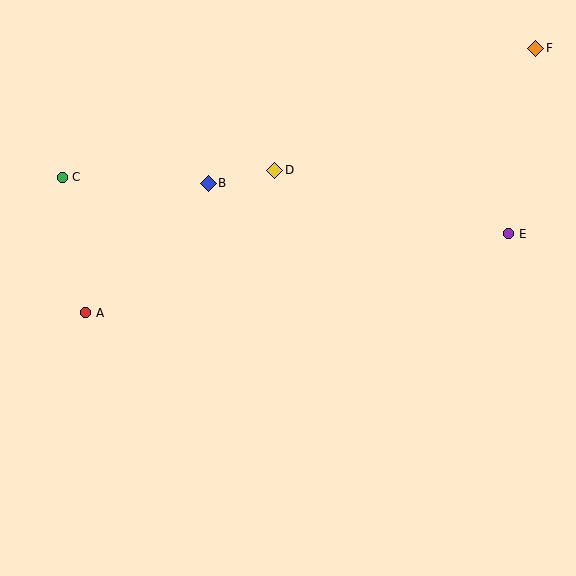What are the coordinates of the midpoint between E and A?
The midpoint between E and A is at (297, 273).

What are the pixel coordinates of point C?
Point C is at (62, 177).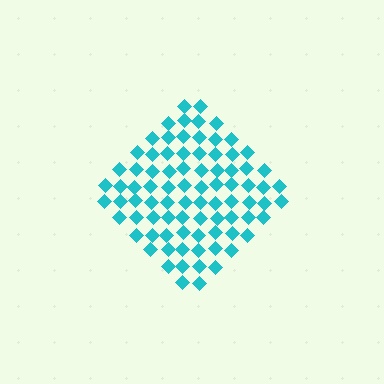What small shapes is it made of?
It is made of small diamonds.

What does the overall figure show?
The overall figure shows a diamond.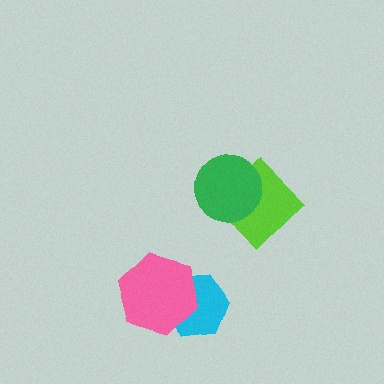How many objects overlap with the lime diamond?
1 object overlaps with the lime diamond.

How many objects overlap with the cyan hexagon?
1 object overlaps with the cyan hexagon.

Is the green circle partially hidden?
No, no other shape covers it.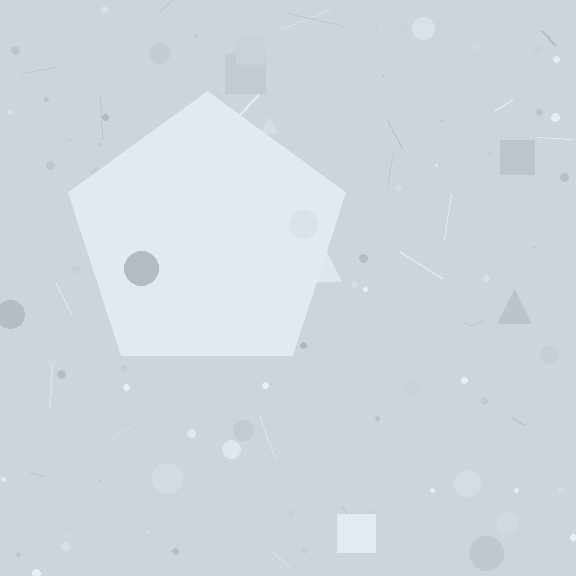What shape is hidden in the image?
A pentagon is hidden in the image.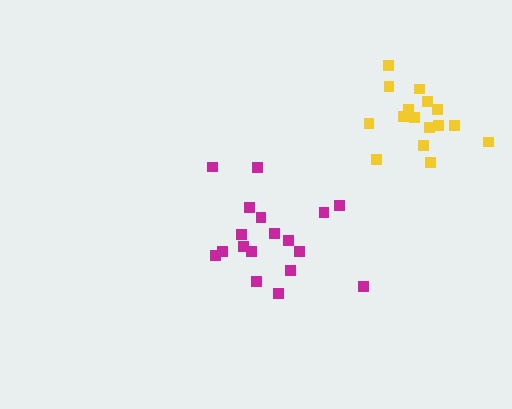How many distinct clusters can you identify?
There are 2 distinct clusters.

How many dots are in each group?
Group 1: 16 dots, Group 2: 18 dots (34 total).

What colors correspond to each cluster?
The clusters are colored: yellow, magenta.